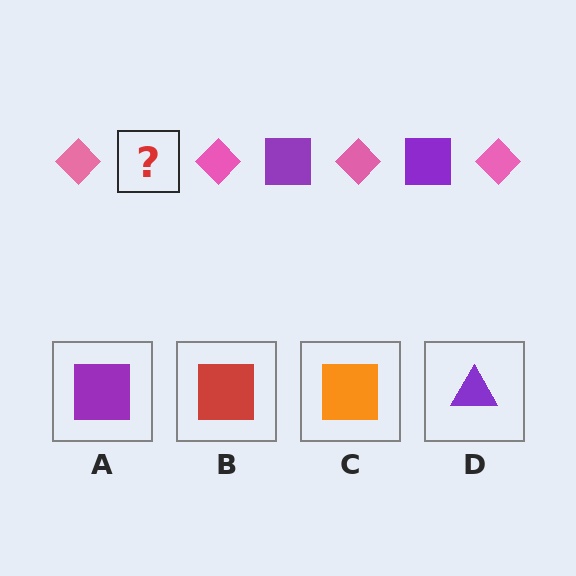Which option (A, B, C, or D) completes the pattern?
A.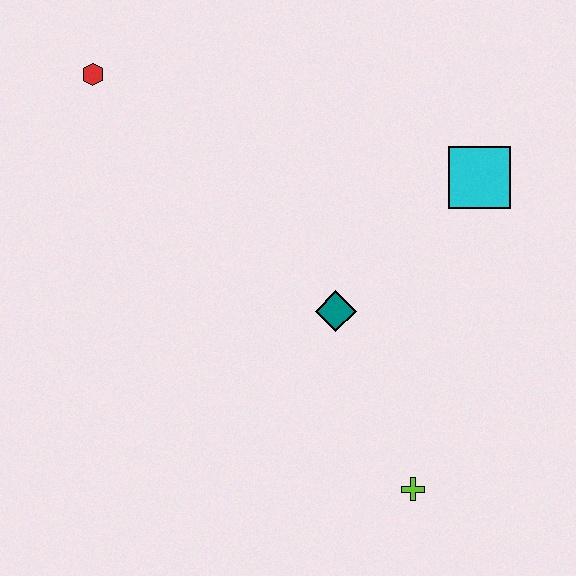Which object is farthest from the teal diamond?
The red hexagon is farthest from the teal diamond.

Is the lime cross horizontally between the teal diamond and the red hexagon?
No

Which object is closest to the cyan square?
The teal diamond is closest to the cyan square.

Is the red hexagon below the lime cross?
No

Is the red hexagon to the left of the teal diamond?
Yes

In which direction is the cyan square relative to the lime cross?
The cyan square is above the lime cross.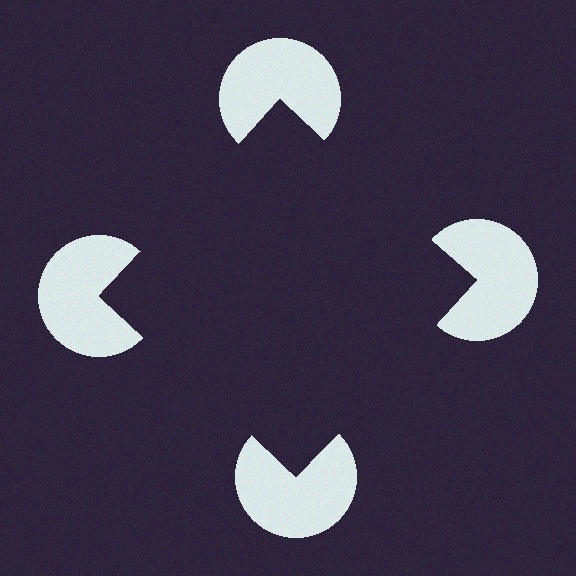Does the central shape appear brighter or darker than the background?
It typically appears slightly darker than the background, even though no actual brightness change is drawn.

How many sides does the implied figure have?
4 sides.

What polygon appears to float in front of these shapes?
An illusory square — its edges are inferred from the aligned wedge cuts in the pac-man discs, not physically drawn.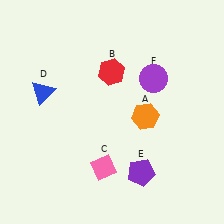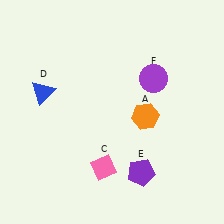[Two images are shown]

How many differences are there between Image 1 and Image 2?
There is 1 difference between the two images.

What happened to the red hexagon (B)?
The red hexagon (B) was removed in Image 2. It was in the top-left area of Image 1.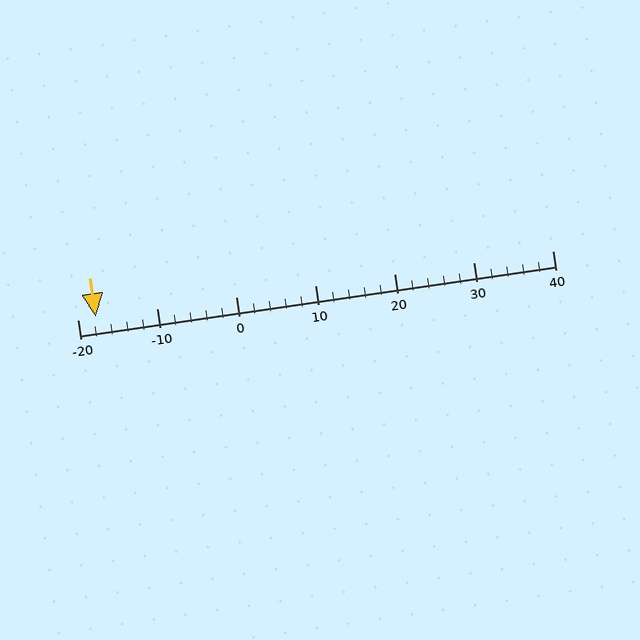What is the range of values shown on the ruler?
The ruler shows values from -20 to 40.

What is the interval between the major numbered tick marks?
The major tick marks are spaced 10 units apart.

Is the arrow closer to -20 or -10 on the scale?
The arrow is closer to -20.